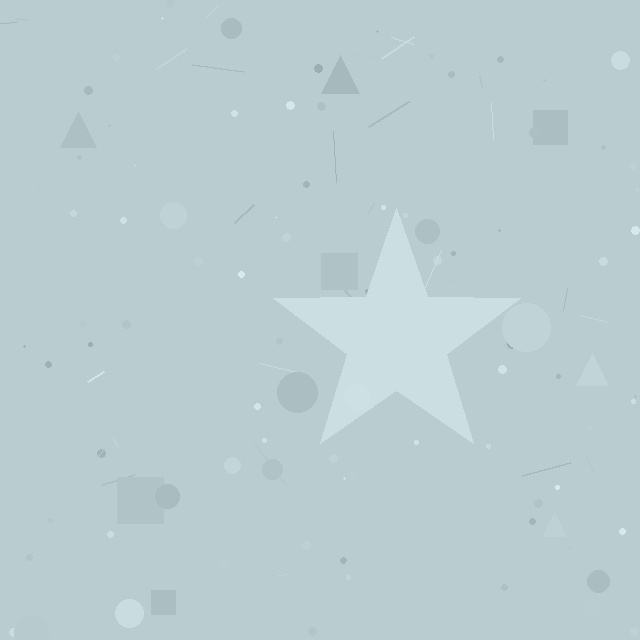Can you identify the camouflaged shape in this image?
The camouflaged shape is a star.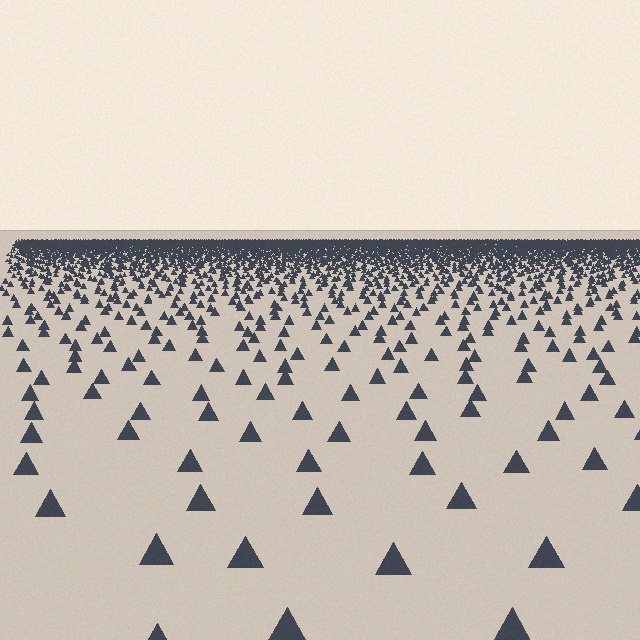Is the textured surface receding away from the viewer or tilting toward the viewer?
The surface is receding away from the viewer. Texture elements get smaller and denser toward the top.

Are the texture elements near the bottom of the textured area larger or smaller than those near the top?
Larger. Near the bottom, elements are closer to the viewer and appear at a bigger on-screen size.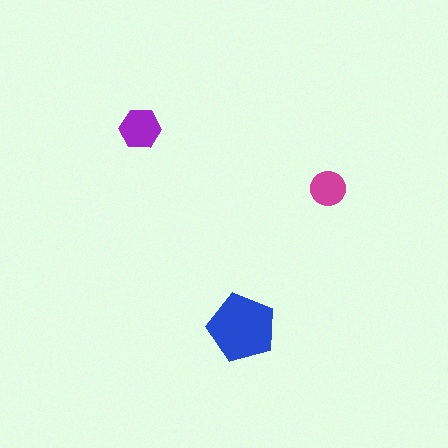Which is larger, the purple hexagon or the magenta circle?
The purple hexagon.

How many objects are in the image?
There are 3 objects in the image.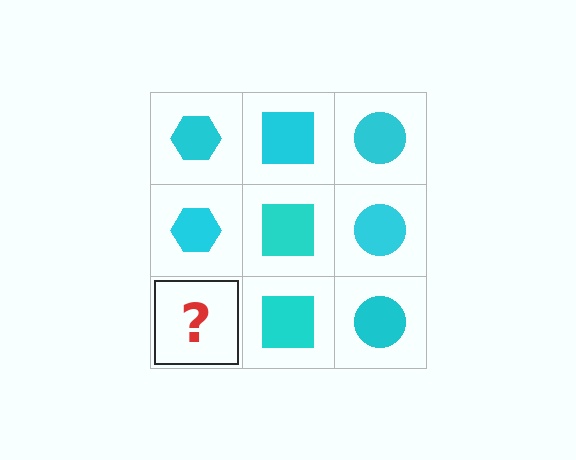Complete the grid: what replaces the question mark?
The question mark should be replaced with a cyan hexagon.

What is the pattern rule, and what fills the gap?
The rule is that each column has a consistent shape. The gap should be filled with a cyan hexagon.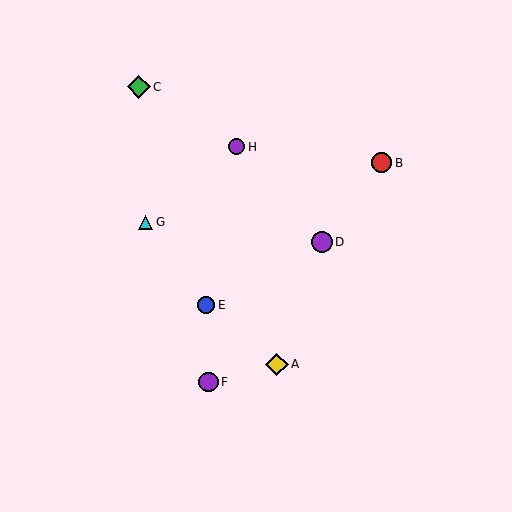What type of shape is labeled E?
Shape E is a blue circle.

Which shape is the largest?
The green diamond (labeled C) is the largest.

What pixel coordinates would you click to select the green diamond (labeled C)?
Click at (139, 87) to select the green diamond C.